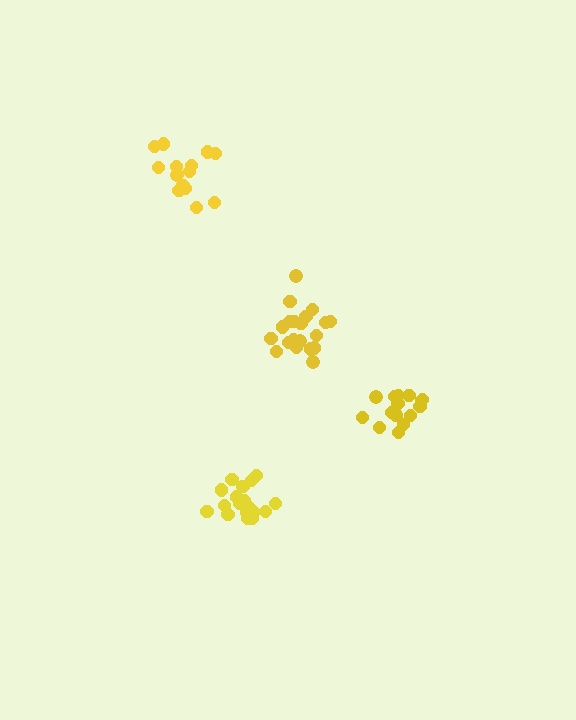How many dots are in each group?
Group 1: 16 dots, Group 2: 20 dots, Group 3: 18 dots, Group 4: 14 dots (68 total).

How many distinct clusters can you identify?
There are 4 distinct clusters.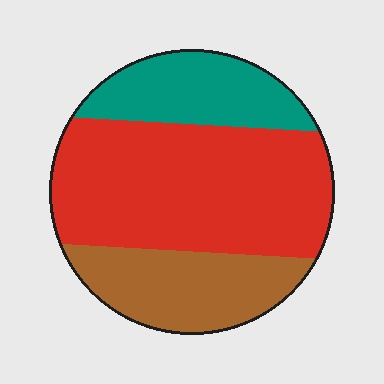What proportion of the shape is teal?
Teal takes up about one fifth (1/5) of the shape.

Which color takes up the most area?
Red, at roughly 55%.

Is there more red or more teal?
Red.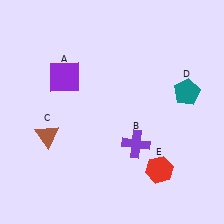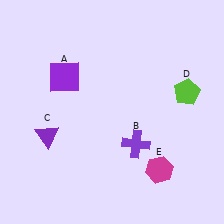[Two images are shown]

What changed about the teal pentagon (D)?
In Image 1, D is teal. In Image 2, it changed to lime.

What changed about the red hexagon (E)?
In Image 1, E is red. In Image 2, it changed to magenta.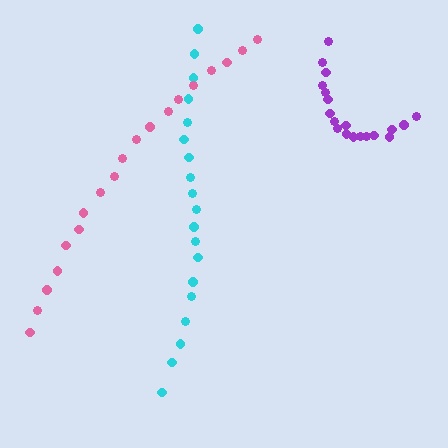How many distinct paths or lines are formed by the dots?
There are 3 distinct paths.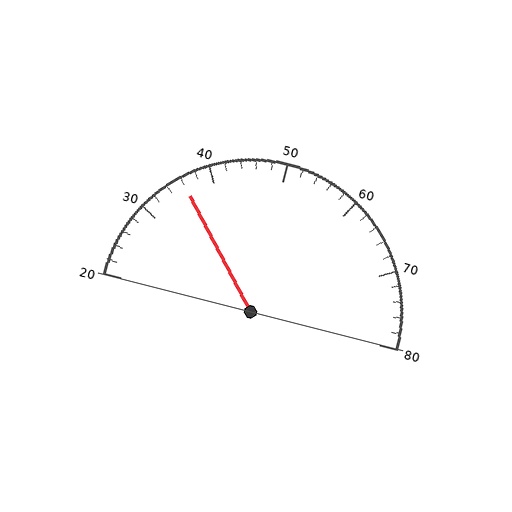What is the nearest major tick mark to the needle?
The nearest major tick mark is 40.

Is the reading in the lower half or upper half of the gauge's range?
The reading is in the lower half of the range (20 to 80).